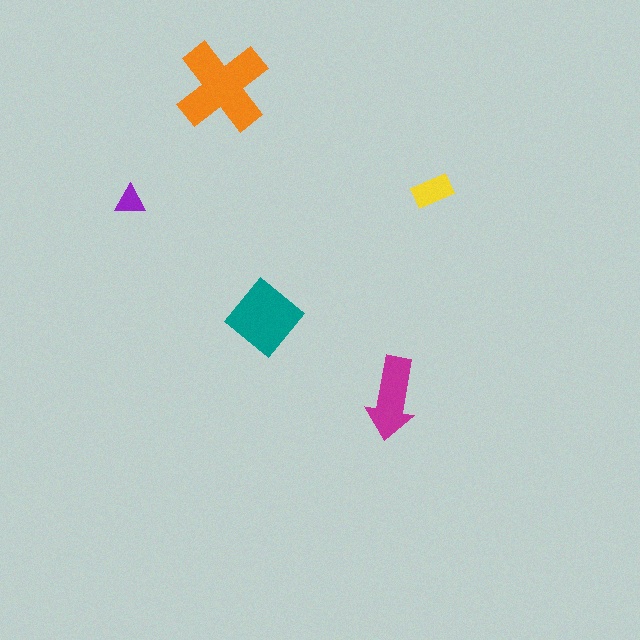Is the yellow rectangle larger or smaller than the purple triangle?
Larger.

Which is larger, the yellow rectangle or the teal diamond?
The teal diamond.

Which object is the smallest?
The purple triangle.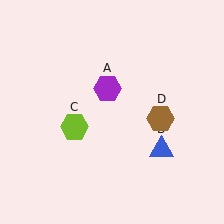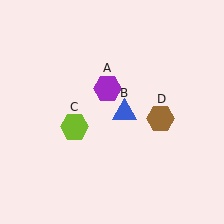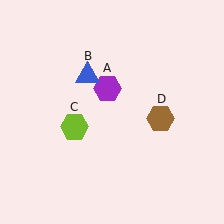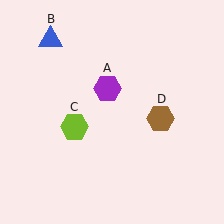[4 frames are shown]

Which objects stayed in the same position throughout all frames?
Purple hexagon (object A) and lime hexagon (object C) and brown hexagon (object D) remained stationary.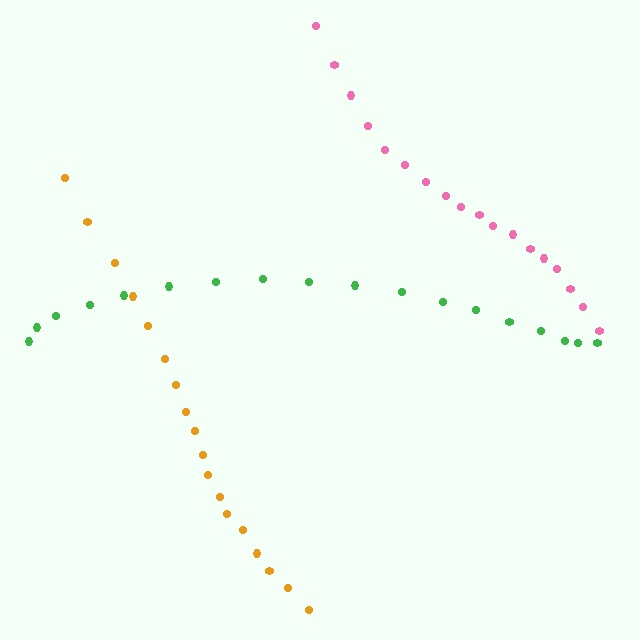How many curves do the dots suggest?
There are 3 distinct paths.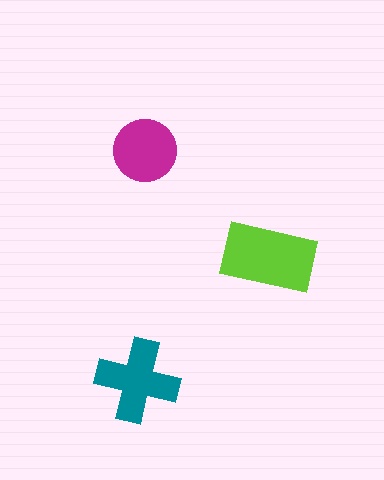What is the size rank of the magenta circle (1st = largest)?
3rd.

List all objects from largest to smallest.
The lime rectangle, the teal cross, the magenta circle.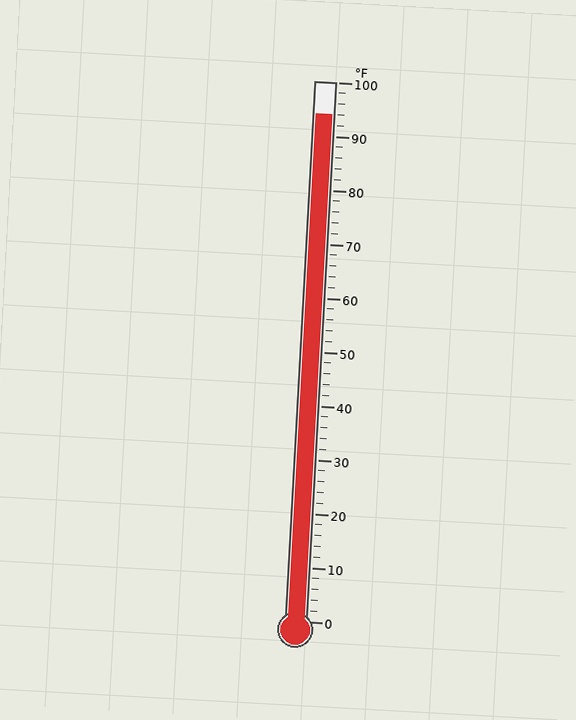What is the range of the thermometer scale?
The thermometer scale ranges from 0°F to 100°F.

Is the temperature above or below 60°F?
The temperature is above 60°F.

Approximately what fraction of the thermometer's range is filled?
The thermometer is filled to approximately 95% of its range.